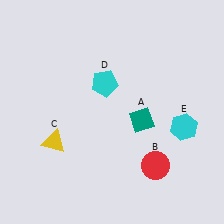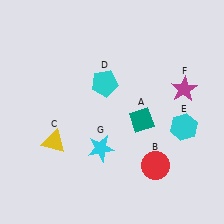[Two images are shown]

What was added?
A magenta star (F), a cyan star (G) were added in Image 2.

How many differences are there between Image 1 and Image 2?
There are 2 differences between the two images.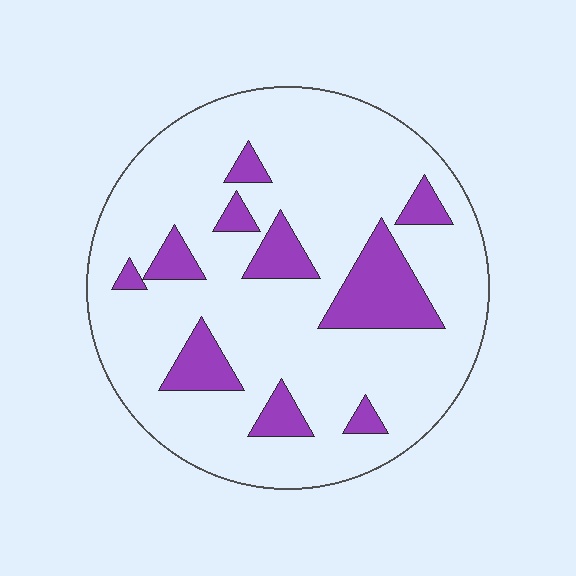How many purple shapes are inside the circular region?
10.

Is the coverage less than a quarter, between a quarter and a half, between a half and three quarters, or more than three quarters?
Less than a quarter.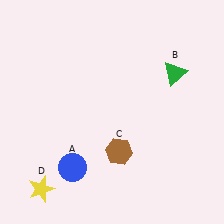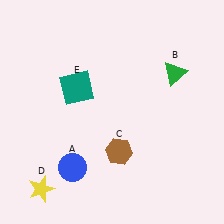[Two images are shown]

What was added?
A teal square (E) was added in Image 2.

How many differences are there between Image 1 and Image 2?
There is 1 difference between the two images.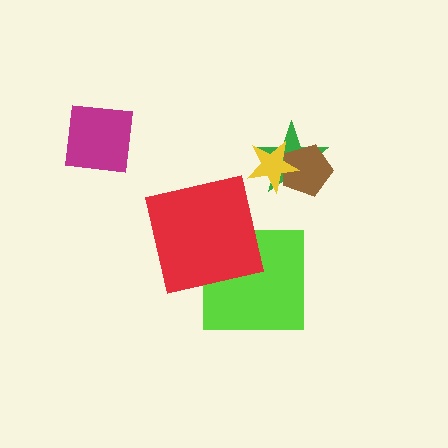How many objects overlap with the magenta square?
0 objects overlap with the magenta square.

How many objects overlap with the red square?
1 object overlaps with the red square.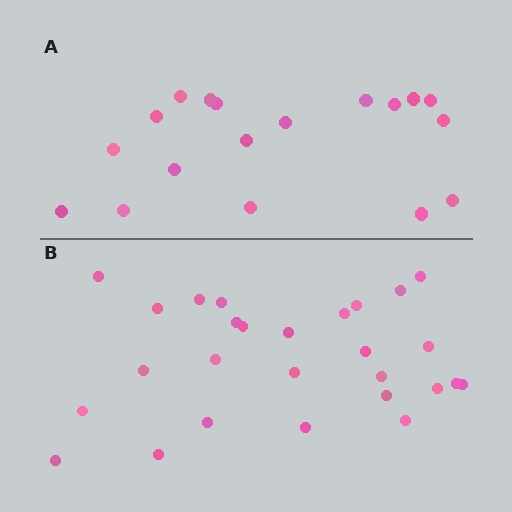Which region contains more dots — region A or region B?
Region B (the bottom region) has more dots.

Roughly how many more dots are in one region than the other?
Region B has roughly 8 or so more dots than region A.